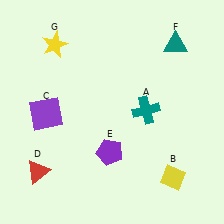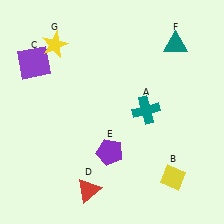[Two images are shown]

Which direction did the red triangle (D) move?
The red triangle (D) moved right.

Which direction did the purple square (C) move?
The purple square (C) moved up.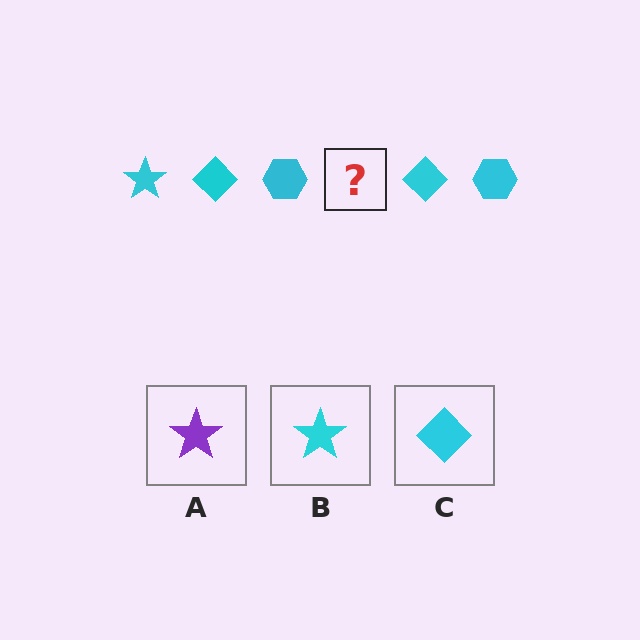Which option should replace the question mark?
Option B.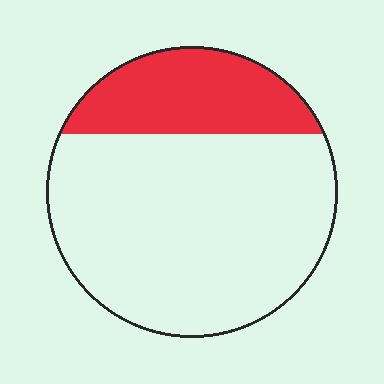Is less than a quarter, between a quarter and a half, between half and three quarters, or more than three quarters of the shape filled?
Between a quarter and a half.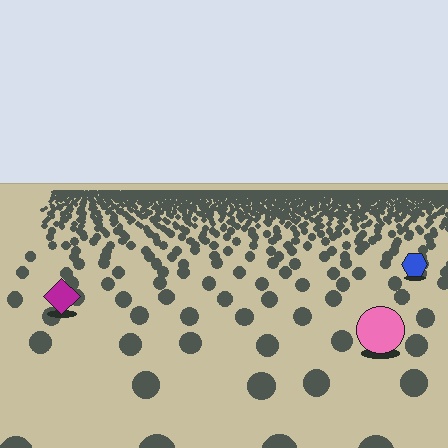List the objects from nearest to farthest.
From nearest to farthest: the pink circle, the magenta diamond, the blue hexagon.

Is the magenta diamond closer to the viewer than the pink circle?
No. The pink circle is closer — you can tell from the texture gradient: the ground texture is coarser near it.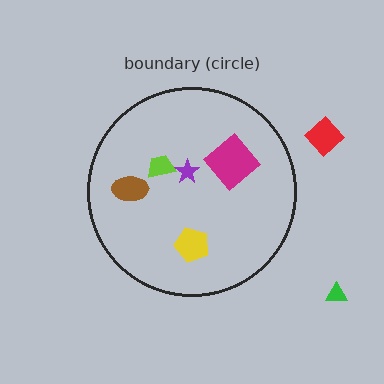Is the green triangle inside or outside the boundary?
Outside.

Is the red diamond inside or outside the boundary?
Outside.